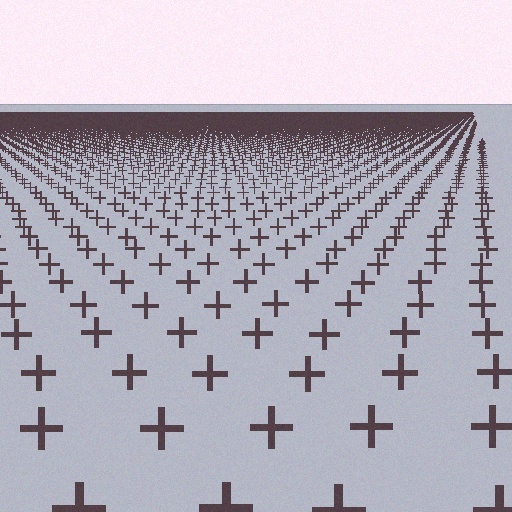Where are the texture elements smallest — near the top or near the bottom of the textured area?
Near the top.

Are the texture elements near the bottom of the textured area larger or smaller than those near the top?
Larger. Near the bottom, elements are closer to the viewer and appear at a bigger on-screen size.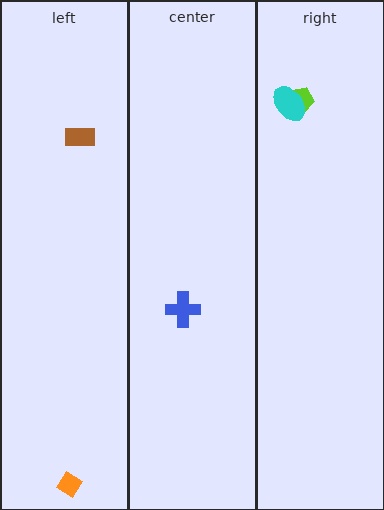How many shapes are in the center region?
1.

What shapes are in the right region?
The lime pentagon, the cyan ellipse.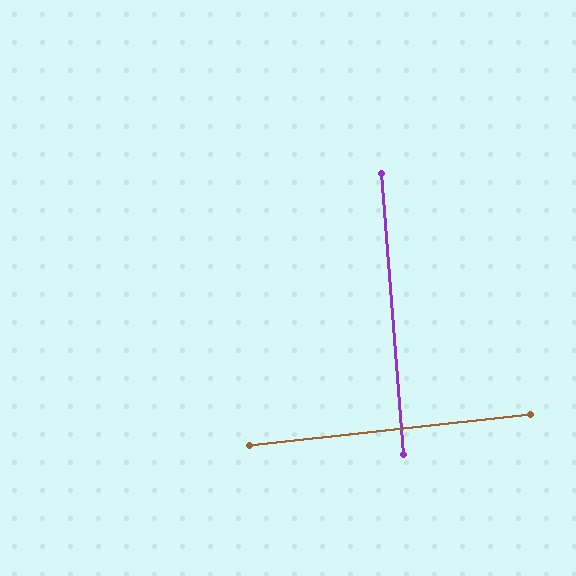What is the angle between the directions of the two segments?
Approximately 88 degrees.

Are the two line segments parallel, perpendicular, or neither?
Perpendicular — they meet at approximately 88°.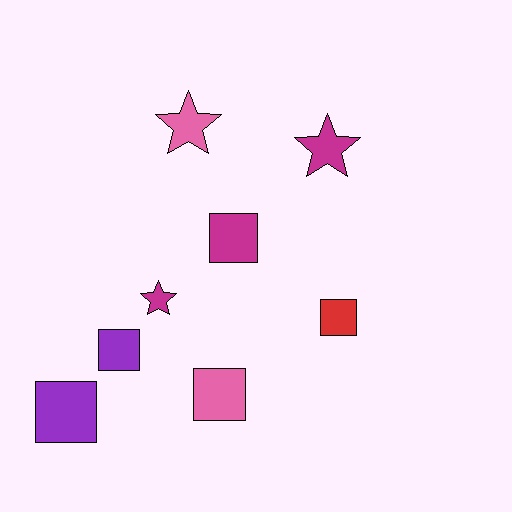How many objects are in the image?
There are 8 objects.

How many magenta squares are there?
There is 1 magenta square.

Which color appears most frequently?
Magenta, with 3 objects.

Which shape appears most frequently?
Square, with 5 objects.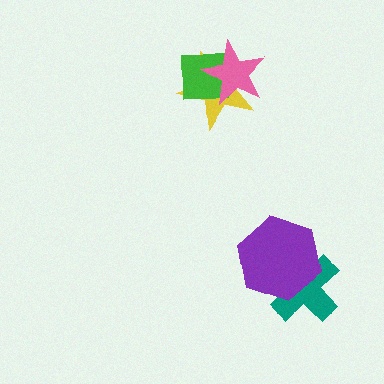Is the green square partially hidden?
Yes, it is partially covered by another shape.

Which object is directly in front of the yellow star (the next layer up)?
The green square is directly in front of the yellow star.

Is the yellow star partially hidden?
Yes, it is partially covered by another shape.